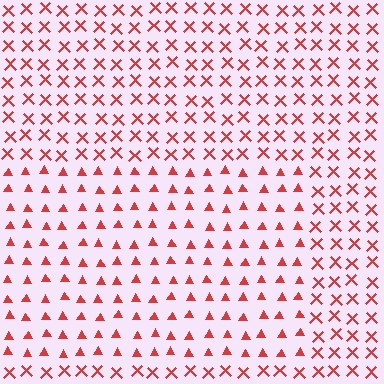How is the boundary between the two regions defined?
The boundary is defined by a change in element shape: triangles inside vs. X marks outside. All elements share the same color and spacing.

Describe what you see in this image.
The image is filled with small red elements arranged in a uniform grid. A rectangle-shaped region contains triangles, while the surrounding area contains X marks. The boundary is defined purely by the change in element shape.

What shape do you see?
I see a rectangle.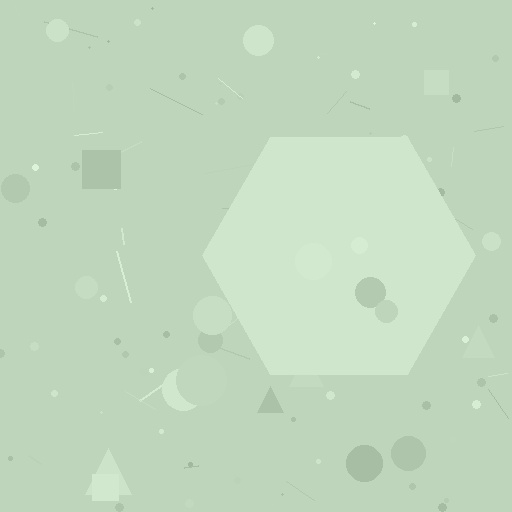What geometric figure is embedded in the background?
A hexagon is embedded in the background.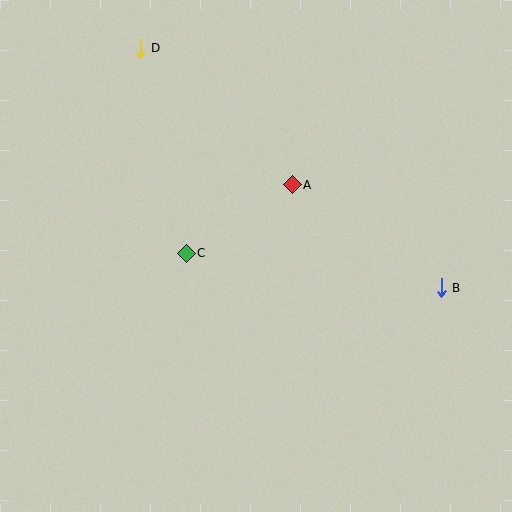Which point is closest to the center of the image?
Point C at (186, 253) is closest to the center.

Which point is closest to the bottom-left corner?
Point C is closest to the bottom-left corner.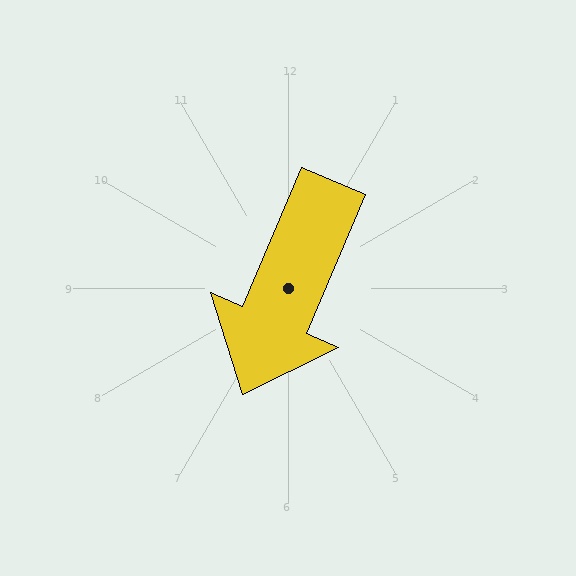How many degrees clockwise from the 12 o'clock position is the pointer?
Approximately 203 degrees.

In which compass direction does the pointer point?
Southwest.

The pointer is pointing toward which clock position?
Roughly 7 o'clock.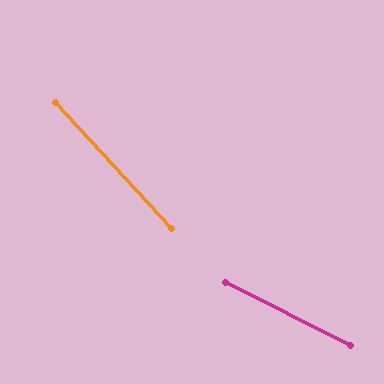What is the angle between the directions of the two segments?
Approximately 21 degrees.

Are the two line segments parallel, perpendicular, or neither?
Neither parallel nor perpendicular — they differ by about 21°.